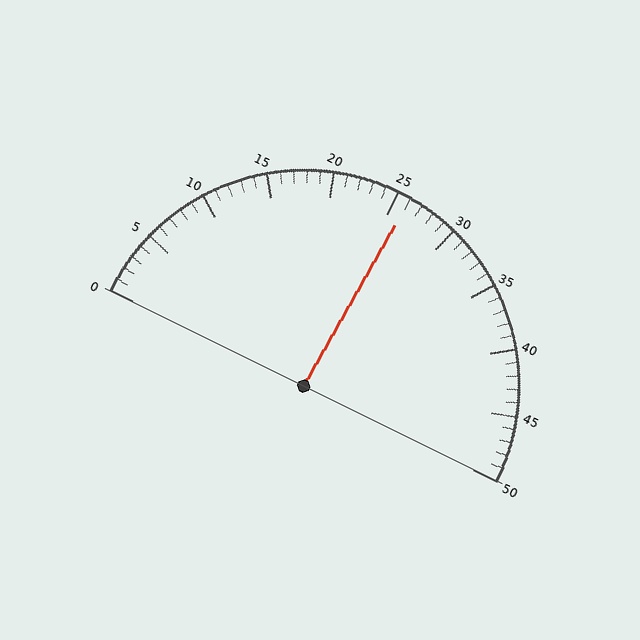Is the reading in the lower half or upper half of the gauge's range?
The reading is in the upper half of the range (0 to 50).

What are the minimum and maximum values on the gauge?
The gauge ranges from 0 to 50.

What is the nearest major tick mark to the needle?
The nearest major tick mark is 25.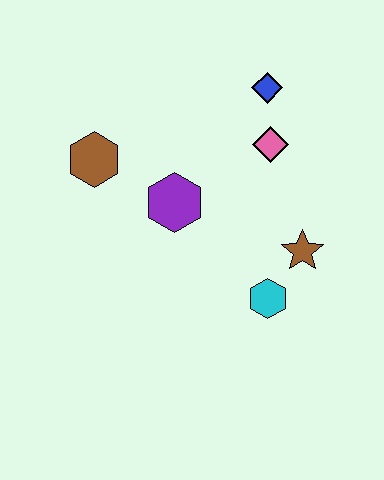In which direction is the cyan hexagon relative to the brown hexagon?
The cyan hexagon is to the right of the brown hexagon.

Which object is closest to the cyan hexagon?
The brown star is closest to the cyan hexagon.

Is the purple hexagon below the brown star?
No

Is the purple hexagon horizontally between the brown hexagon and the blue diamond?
Yes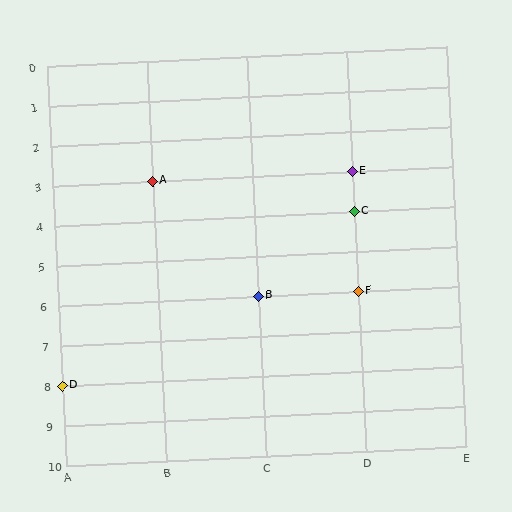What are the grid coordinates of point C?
Point C is at grid coordinates (D, 4).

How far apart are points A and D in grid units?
Points A and D are 1 column and 5 rows apart (about 5.1 grid units diagonally).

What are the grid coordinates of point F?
Point F is at grid coordinates (D, 6).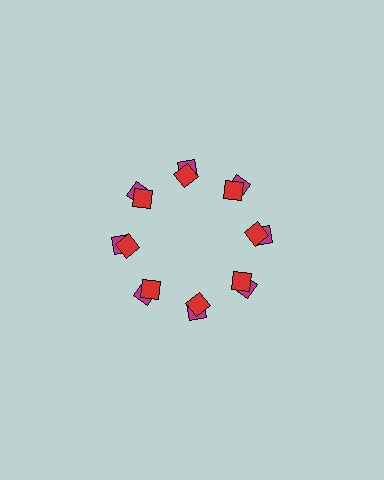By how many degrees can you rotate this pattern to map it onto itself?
The pattern maps onto itself every 45 degrees of rotation.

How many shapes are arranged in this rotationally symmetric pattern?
There are 16 shapes, arranged in 8 groups of 2.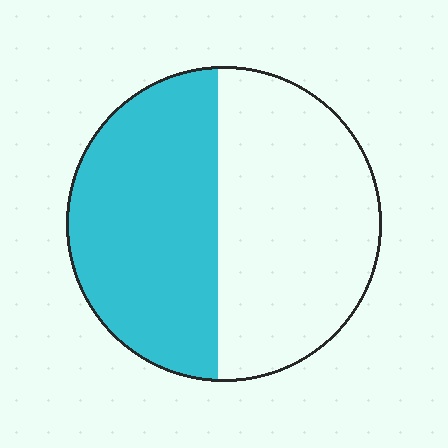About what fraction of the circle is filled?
About one half (1/2).